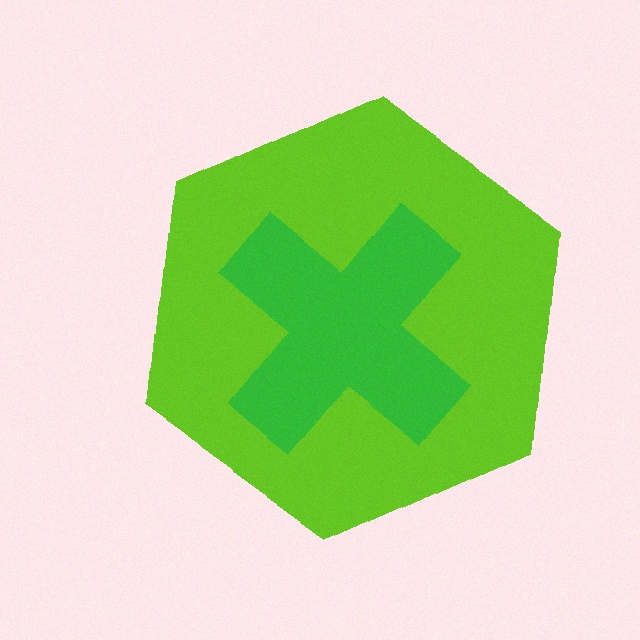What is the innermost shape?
The green cross.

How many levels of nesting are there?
2.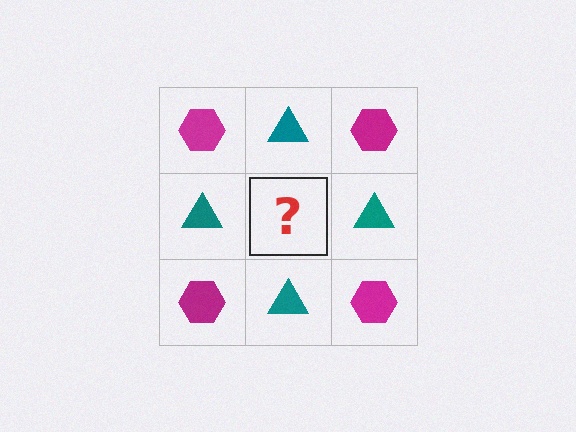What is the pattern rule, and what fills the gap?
The rule is that it alternates magenta hexagon and teal triangle in a checkerboard pattern. The gap should be filled with a magenta hexagon.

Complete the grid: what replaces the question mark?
The question mark should be replaced with a magenta hexagon.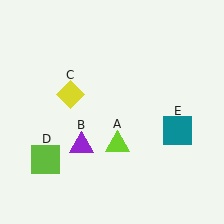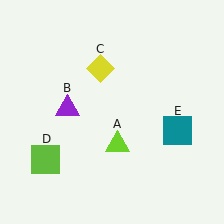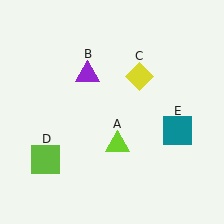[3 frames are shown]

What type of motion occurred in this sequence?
The purple triangle (object B), yellow diamond (object C) rotated clockwise around the center of the scene.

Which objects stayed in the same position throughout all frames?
Lime triangle (object A) and lime square (object D) and teal square (object E) remained stationary.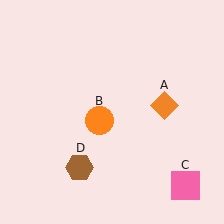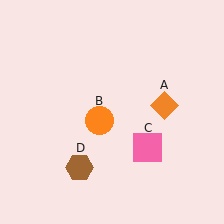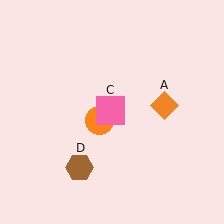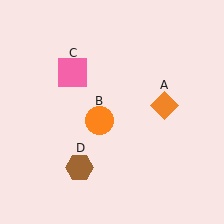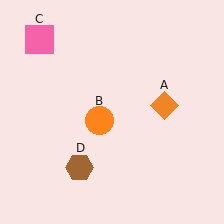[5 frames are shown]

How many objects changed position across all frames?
1 object changed position: pink square (object C).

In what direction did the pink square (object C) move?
The pink square (object C) moved up and to the left.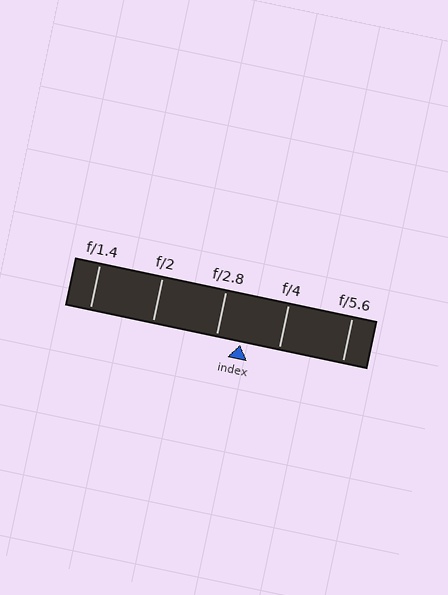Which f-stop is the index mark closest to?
The index mark is closest to f/2.8.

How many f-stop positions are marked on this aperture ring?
There are 5 f-stop positions marked.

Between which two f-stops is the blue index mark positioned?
The index mark is between f/2.8 and f/4.